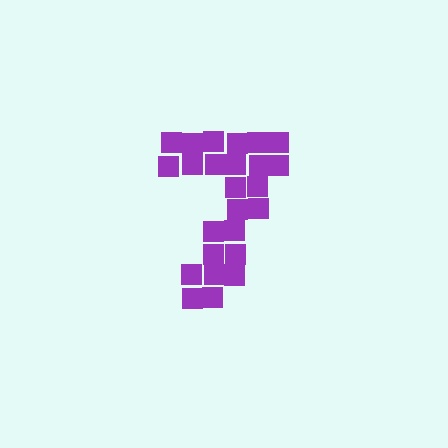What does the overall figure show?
The overall figure shows the digit 7.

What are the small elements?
The small elements are squares.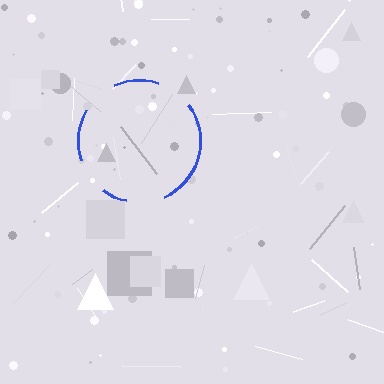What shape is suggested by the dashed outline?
The dashed outline suggests a circle.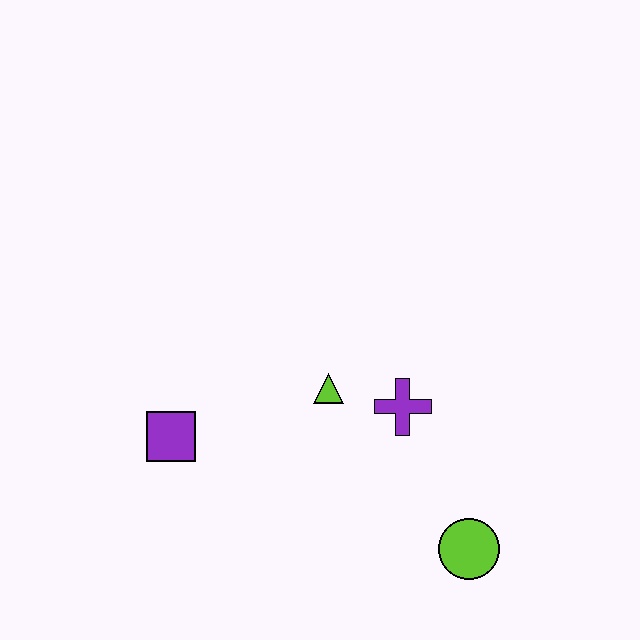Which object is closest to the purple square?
The lime triangle is closest to the purple square.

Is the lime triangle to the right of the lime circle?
No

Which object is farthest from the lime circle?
The purple square is farthest from the lime circle.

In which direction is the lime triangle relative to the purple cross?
The lime triangle is to the left of the purple cross.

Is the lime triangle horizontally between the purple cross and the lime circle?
No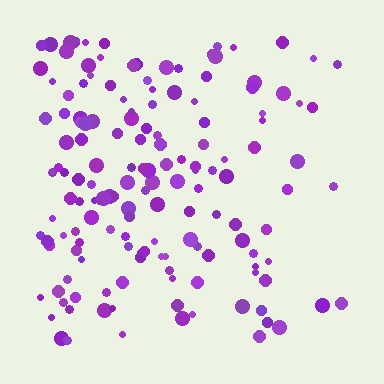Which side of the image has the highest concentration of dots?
The left.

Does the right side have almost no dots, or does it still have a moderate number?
Still a moderate number, just noticeably fewer than the left.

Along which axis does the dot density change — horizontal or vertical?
Horizontal.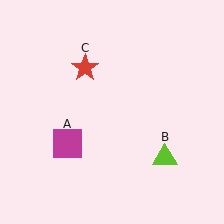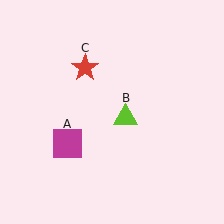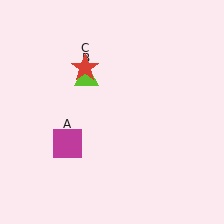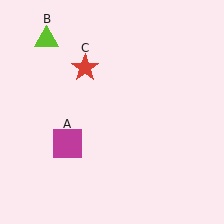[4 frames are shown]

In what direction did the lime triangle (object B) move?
The lime triangle (object B) moved up and to the left.